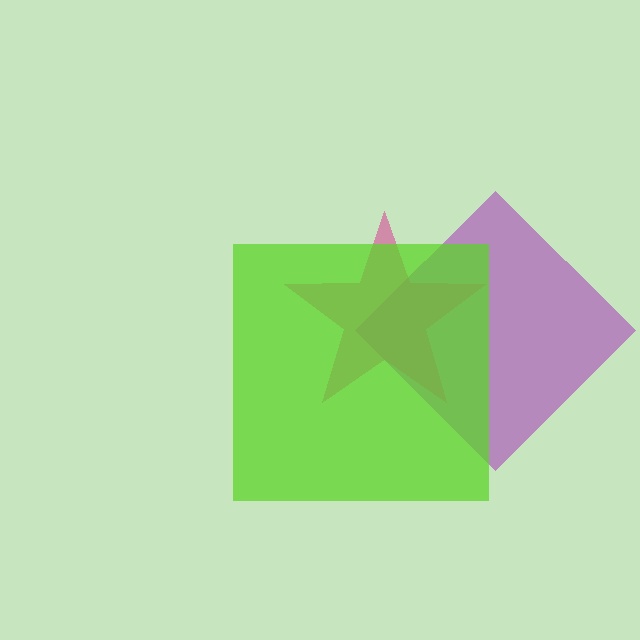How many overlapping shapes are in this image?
There are 3 overlapping shapes in the image.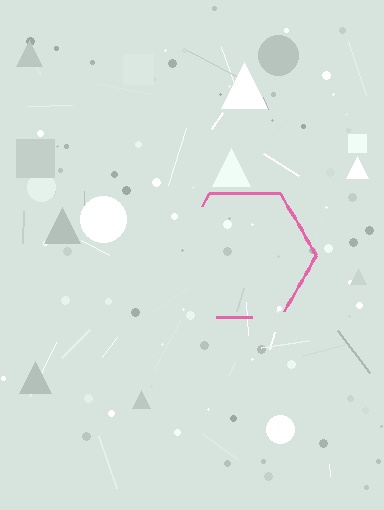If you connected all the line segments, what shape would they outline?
They would outline a hexagon.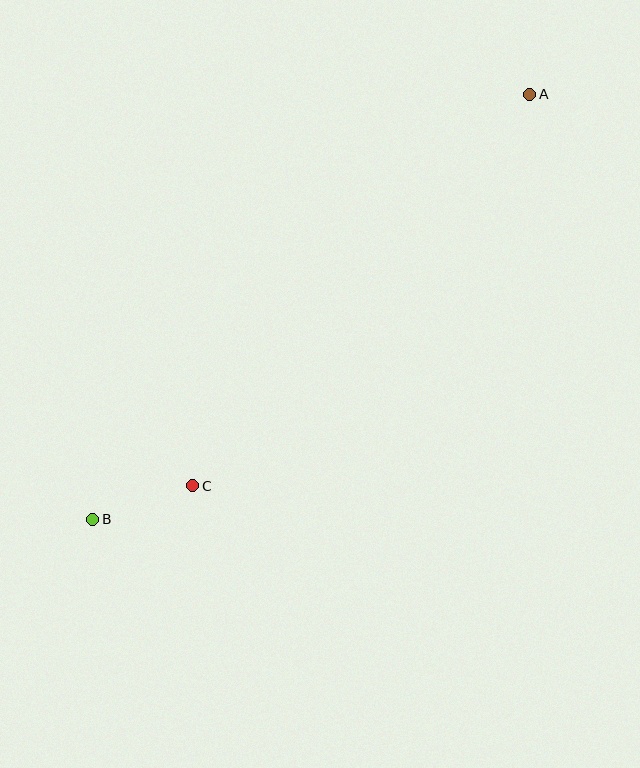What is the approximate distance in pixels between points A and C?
The distance between A and C is approximately 516 pixels.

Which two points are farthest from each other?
Points A and B are farthest from each other.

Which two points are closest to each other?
Points B and C are closest to each other.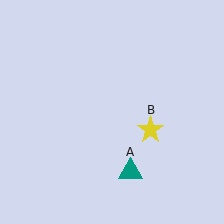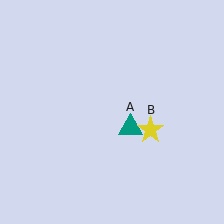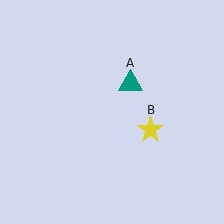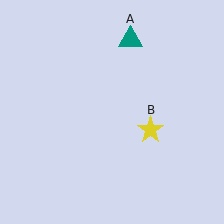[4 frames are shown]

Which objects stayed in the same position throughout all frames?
Yellow star (object B) remained stationary.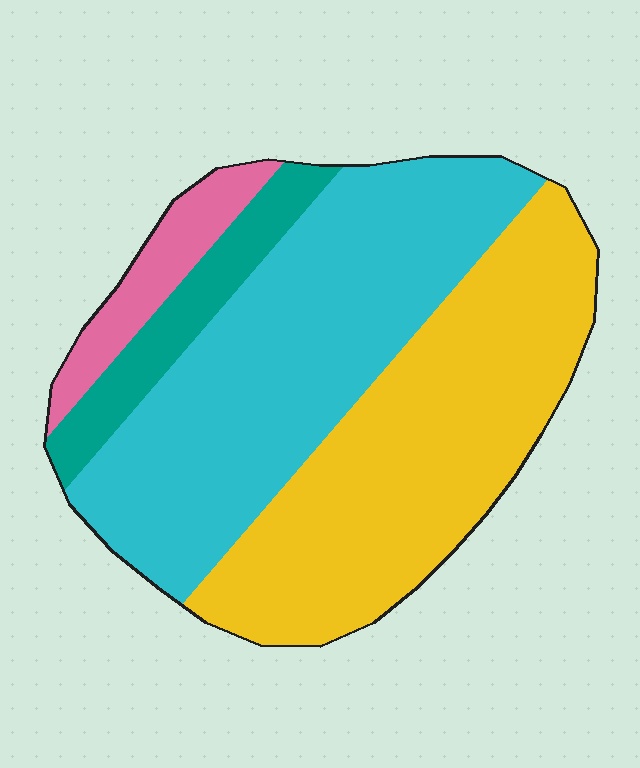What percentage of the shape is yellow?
Yellow covers 40% of the shape.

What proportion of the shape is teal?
Teal takes up about one tenth (1/10) of the shape.